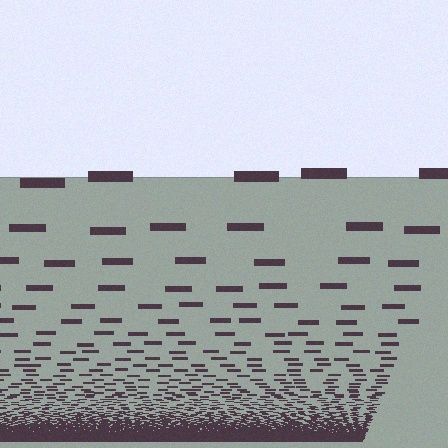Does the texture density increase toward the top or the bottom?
Density increases toward the bottom.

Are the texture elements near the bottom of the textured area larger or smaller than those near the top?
Smaller. The gradient is inverted — elements near the bottom are smaller and denser.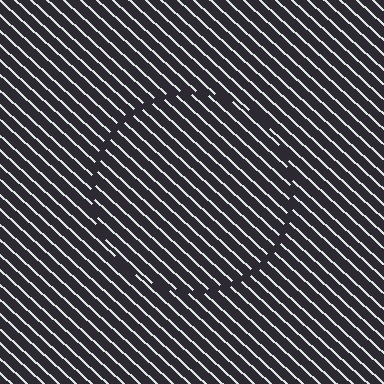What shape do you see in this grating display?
An illusory circle. The interior of the shape contains the same grating, shifted by half a period — the contour is defined by the phase discontinuity where line-ends from the inner and outer gratings abut.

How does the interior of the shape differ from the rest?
The interior of the shape contains the same grating, shifted by half a period — the contour is defined by the phase discontinuity where line-ends from the inner and outer gratings abut.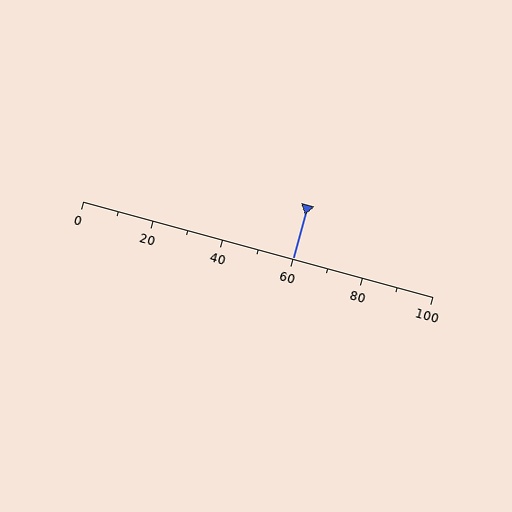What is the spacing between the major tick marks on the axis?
The major ticks are spaced 20 apart.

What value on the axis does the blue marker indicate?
The marker indicates approximately 60.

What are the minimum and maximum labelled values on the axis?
The axis runs from 0 to 100.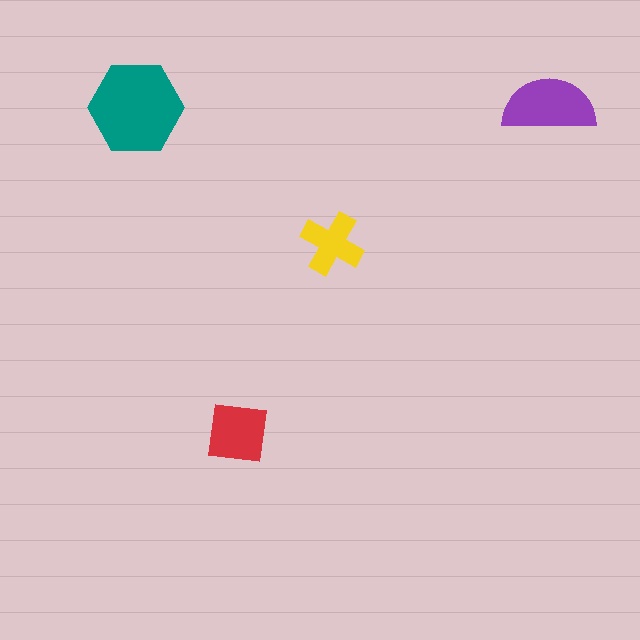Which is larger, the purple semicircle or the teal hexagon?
The teal hexagon.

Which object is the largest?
The teal hexagon.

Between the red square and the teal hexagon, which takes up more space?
The teal hexagon.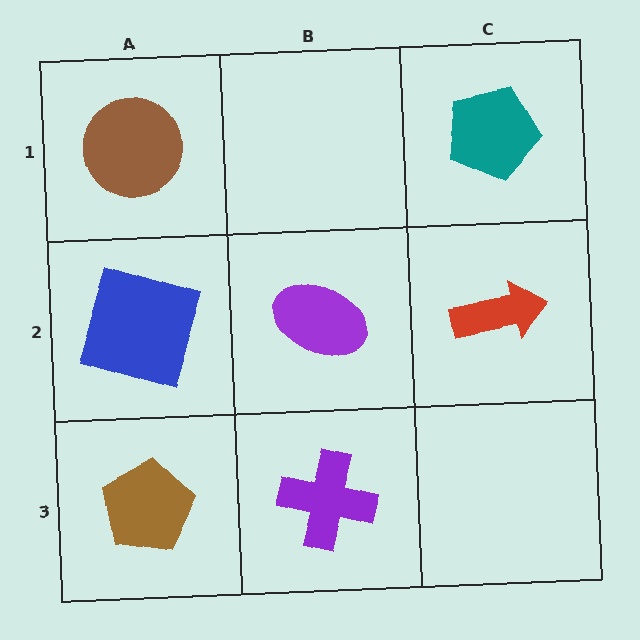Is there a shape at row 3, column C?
No, that cell is empty.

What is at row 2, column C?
A red arrow.